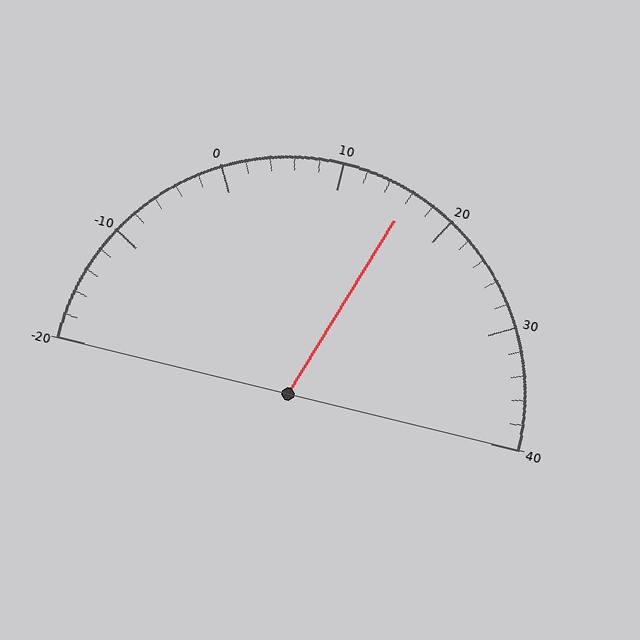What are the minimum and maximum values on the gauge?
The gauge ranges from -20 to 40.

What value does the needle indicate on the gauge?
The needle indicates approximately 16.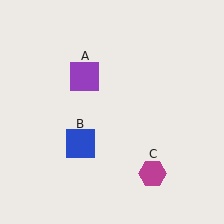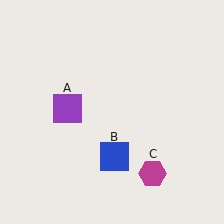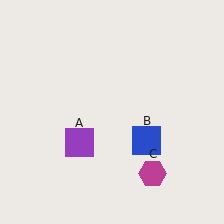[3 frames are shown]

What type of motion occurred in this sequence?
The purple square (object A), blue square (object B) rotated counterclockwise around the center of the scene.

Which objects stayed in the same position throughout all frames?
Magenta hexagon (object C) remained stationary.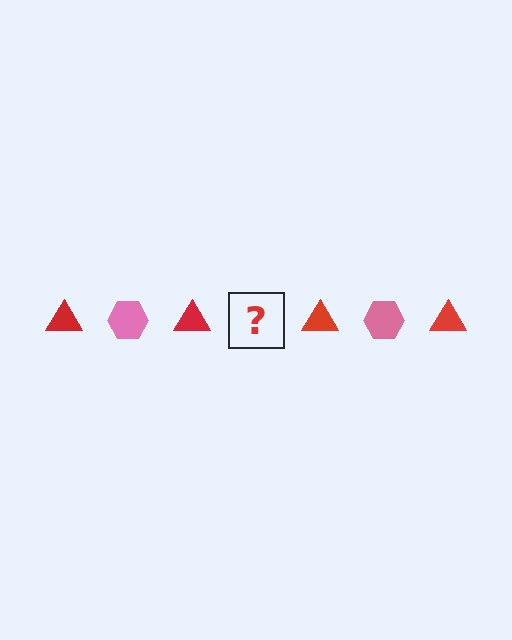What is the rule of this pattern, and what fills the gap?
The rule is that the pattern alternates between red triangle and pink hexagon. The gap should be filled with a pink hexagon.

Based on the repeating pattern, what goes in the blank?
The blank should be a pink hexagon.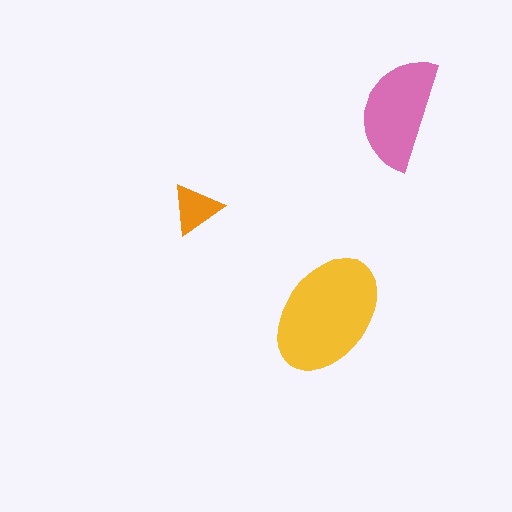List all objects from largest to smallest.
The yellow ellipse, the pink semicircle, the orange triangle.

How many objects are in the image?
There are 3 objects in the image.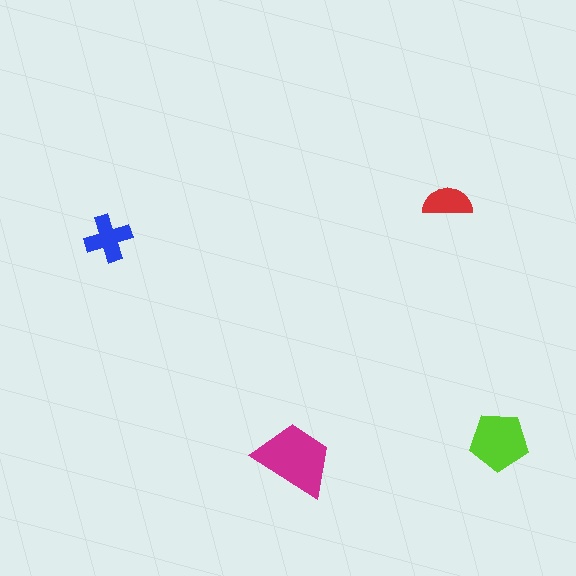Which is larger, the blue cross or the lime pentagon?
The lime pentagon.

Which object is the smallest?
The red semicircle.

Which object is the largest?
The magenta trapezoid.